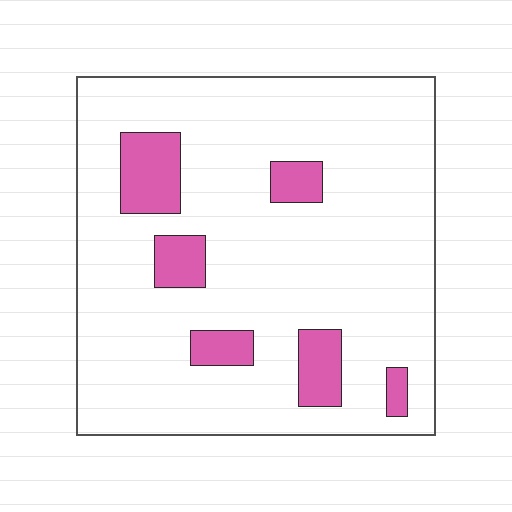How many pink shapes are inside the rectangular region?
6.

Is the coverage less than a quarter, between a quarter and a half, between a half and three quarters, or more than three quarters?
Less than a quarter.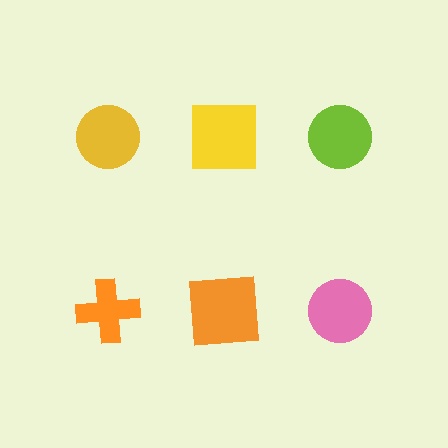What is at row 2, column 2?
An orange square.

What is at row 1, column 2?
A yellow square.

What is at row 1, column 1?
A yellow circle.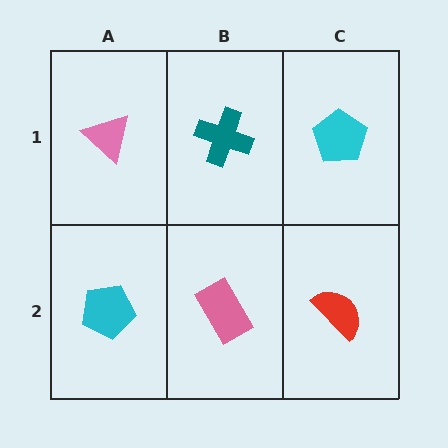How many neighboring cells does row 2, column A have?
2.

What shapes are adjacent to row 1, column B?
A pink rectangle (row 2, column B), a pink triangle (row 1, column A), a cyan pentagon (row 1, column C).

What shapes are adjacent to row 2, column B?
A teal cross (row 1, column B), a cyan pentagon (row 2, column A), a red semicircle (row 2, column C).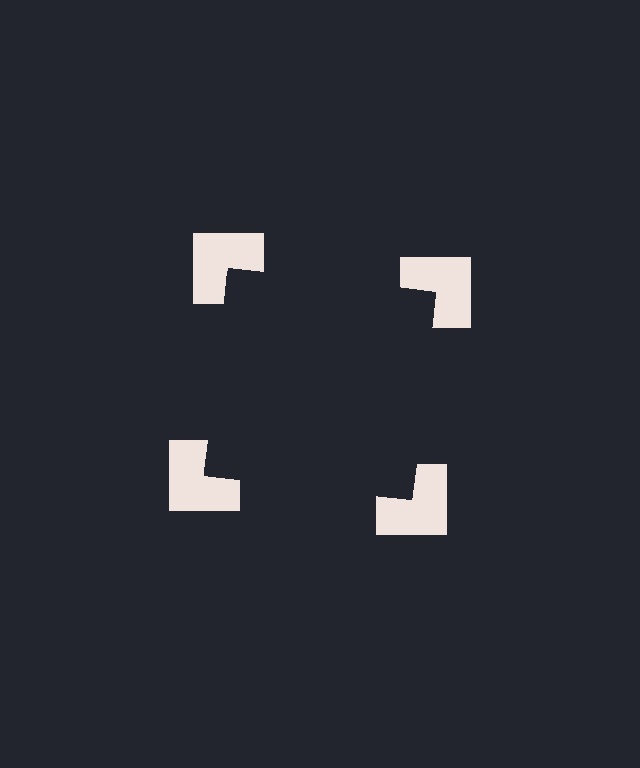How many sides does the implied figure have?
4 sides.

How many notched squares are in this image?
There are 4 — one at each vertex of the illusory square.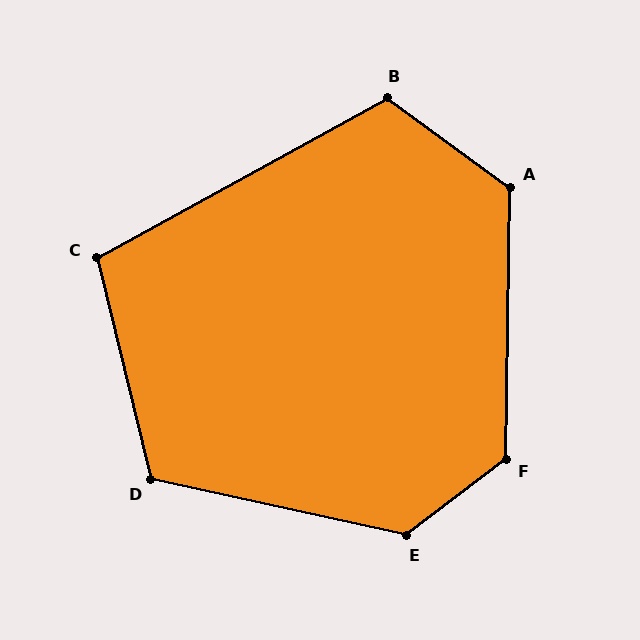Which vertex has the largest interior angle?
E, at approximately 130 degrees.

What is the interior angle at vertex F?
Approximately 129 degrees (obtuse).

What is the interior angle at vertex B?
Approximately 115 degrees (obtuse).